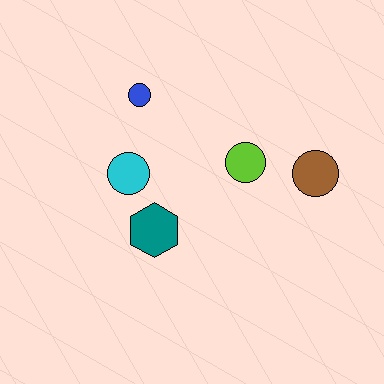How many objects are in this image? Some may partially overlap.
There are 5 objects.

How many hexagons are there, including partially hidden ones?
There is 1 hexagon.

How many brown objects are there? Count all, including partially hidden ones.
There is 1 brown object.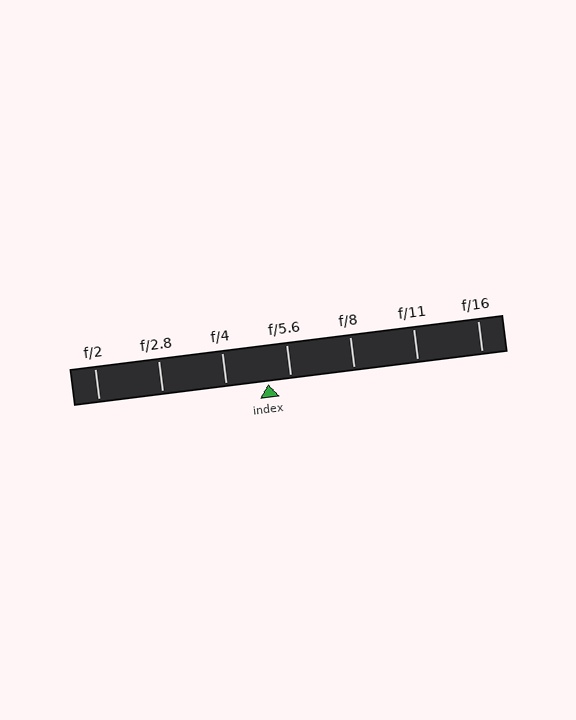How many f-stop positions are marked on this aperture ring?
There are 7 f-stop positions marked.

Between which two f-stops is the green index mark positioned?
The index mark is between f/4 and f/5.6.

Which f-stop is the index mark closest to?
The index mark is closest to f/5.6.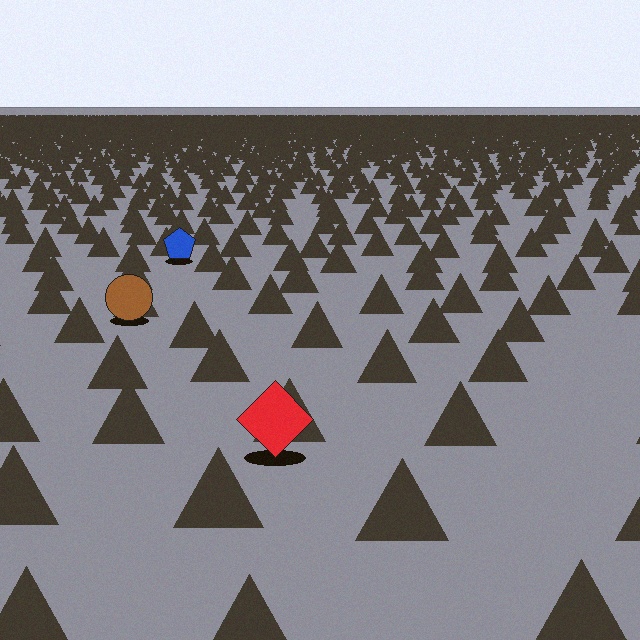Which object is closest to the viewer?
The red diamond is closest. The texture marks near it are larger and more spread out.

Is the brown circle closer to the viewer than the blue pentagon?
Yes. The brown circle is closer — you can tell from the texture gradient: the ground texture is coarser near it.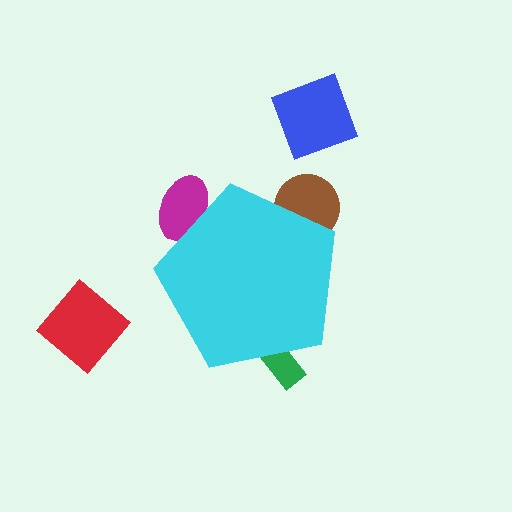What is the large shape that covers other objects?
A cyan pentagon.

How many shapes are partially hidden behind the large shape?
3 shapes are partially hidden.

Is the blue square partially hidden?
No, the blue square is fully visible.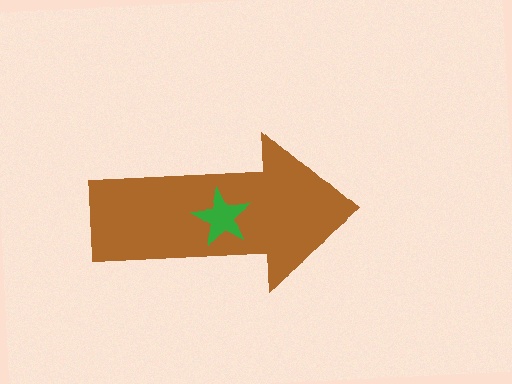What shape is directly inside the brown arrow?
The green star.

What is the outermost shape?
The brown arrow.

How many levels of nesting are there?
2.